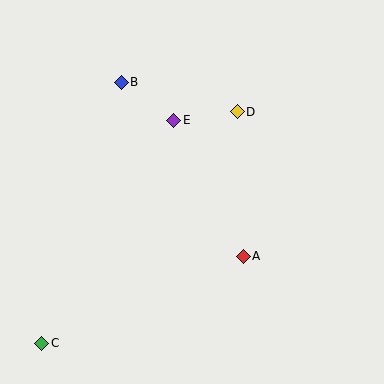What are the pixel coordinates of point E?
Point E is at (174, 120).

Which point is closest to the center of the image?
Point E at (174, 120) is closest to the center.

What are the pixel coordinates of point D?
Point D is at (237, 112).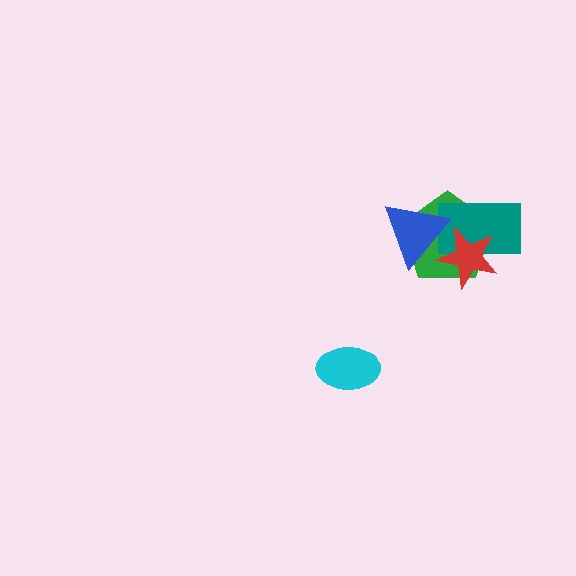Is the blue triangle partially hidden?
No, no other shape covers it.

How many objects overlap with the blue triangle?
3 objects overlap with the blue triangle.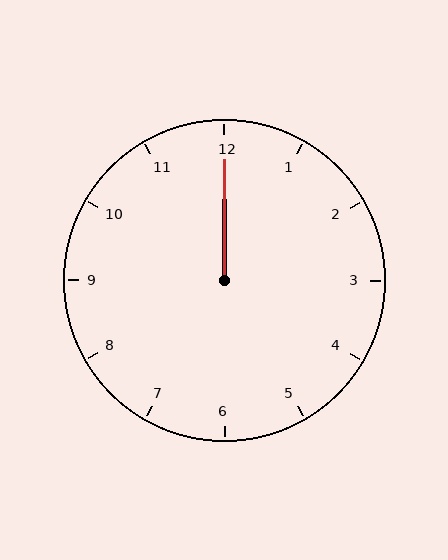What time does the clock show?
12:00.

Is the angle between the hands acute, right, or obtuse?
It is acute.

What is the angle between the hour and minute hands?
Approximately 0 degrees.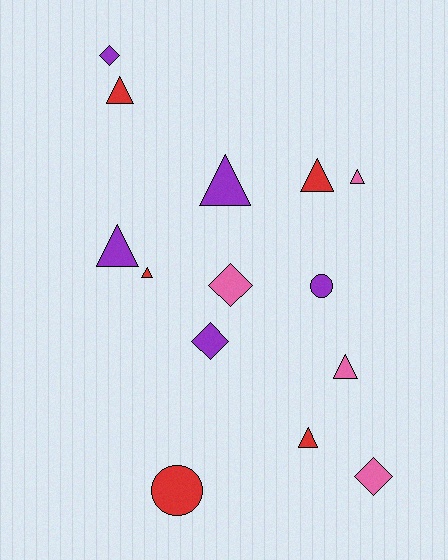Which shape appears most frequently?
Triangle, with 8 objects.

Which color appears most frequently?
Purple, with 5 objects.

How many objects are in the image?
There are 14 objects.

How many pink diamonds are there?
There are 2 pink diamonds.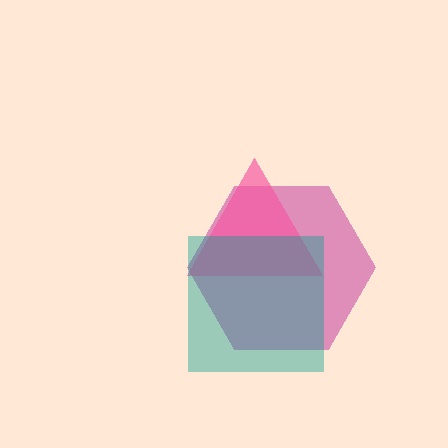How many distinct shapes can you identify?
There are 3 distinct shapes: a magenta hexagon, a pink triangle, a teal square.